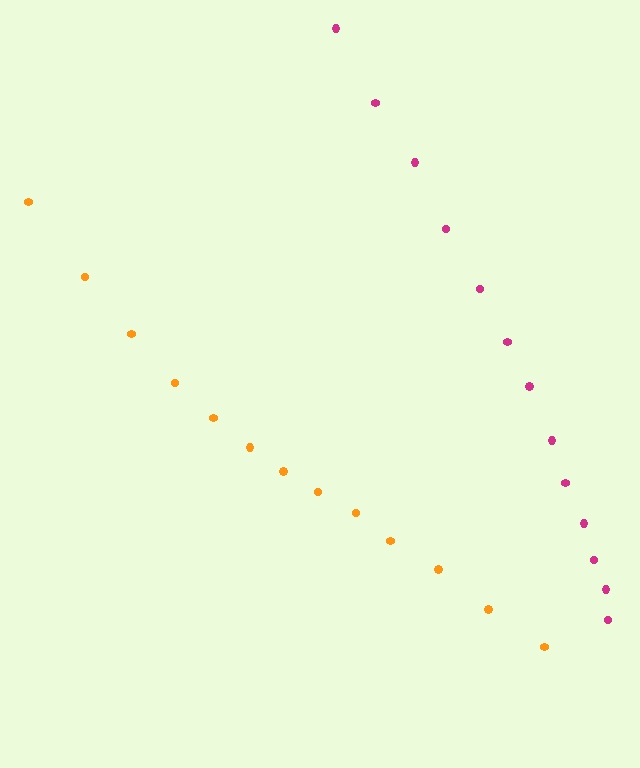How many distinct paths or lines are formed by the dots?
There are 2 distinct paths.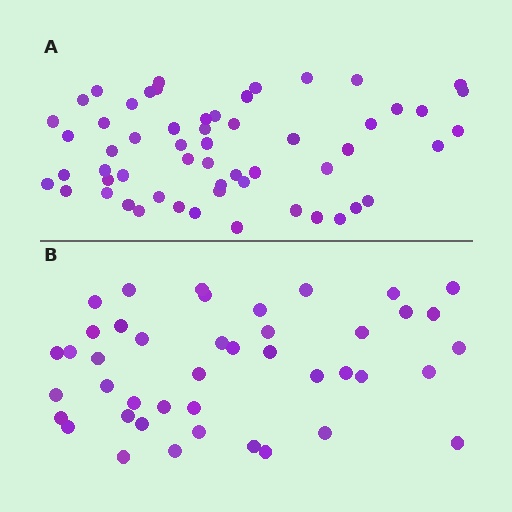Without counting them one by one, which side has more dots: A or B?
Region A (the top region) has more dots.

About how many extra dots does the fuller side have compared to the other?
Region A has approximately 15 more dots than region B.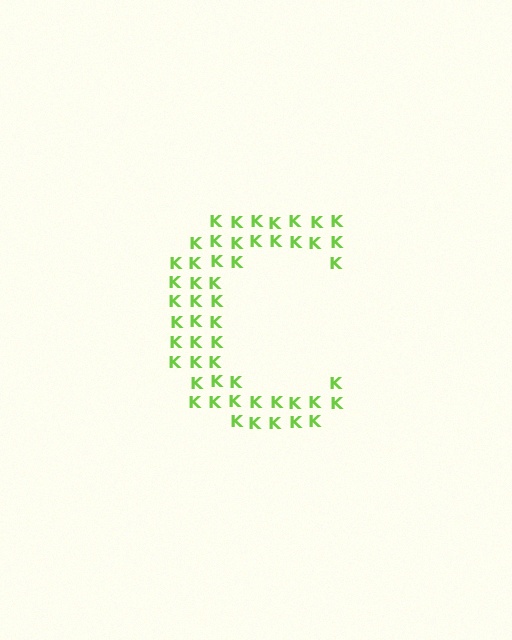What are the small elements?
The small elements are letter K's.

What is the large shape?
The large shape is the letter C.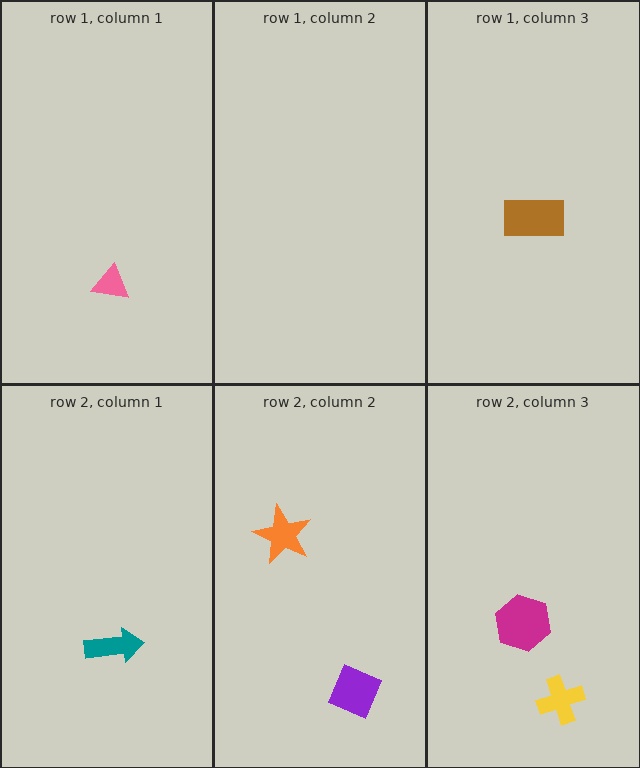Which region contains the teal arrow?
The row 2, column 1 region.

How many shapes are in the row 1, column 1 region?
1.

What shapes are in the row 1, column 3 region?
The brown rectangle.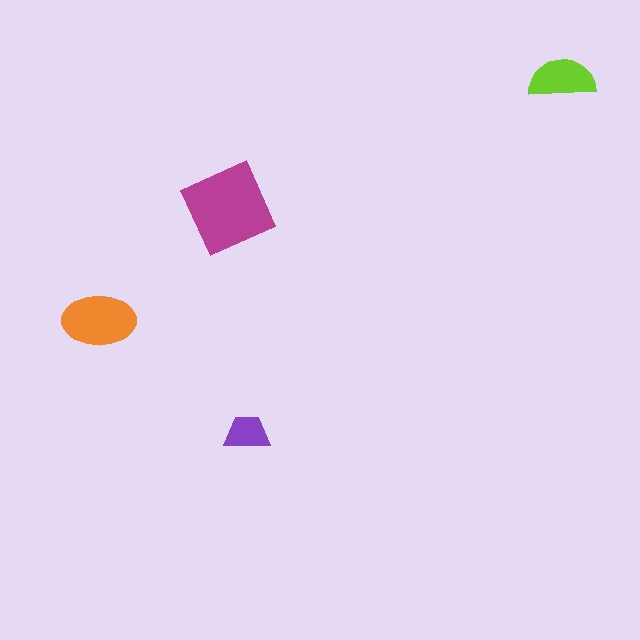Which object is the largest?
The magenta diamond.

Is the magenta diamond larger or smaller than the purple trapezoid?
Larger.